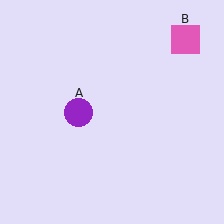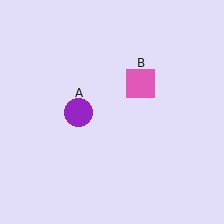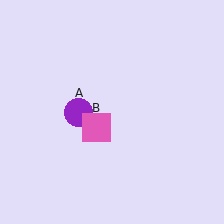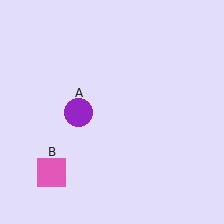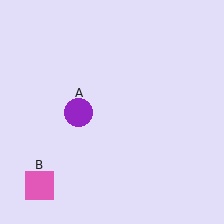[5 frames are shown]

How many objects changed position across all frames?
1 object changed position: pink square (object B).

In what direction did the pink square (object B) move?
The pink square (object B) moved down and to the left.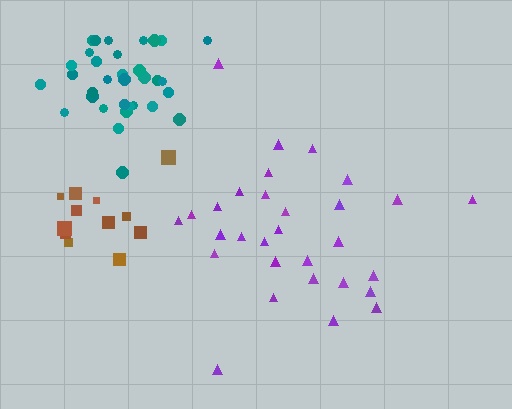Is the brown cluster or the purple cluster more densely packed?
Brown.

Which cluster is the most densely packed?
Teal.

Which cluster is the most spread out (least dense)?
Purple.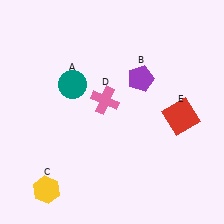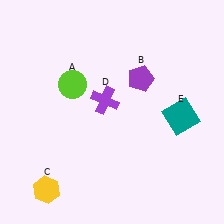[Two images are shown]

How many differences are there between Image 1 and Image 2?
There are 3 differences between the two images.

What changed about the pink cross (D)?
In Image 1, D is pink. In Image 2, it changed to purple.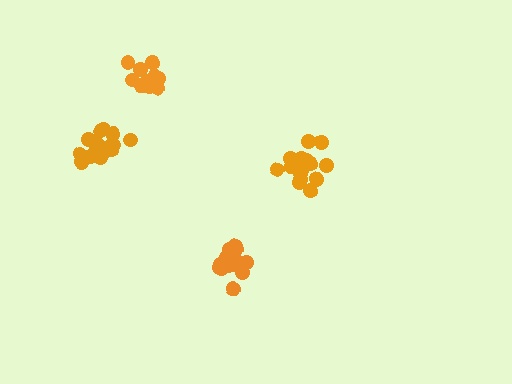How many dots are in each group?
Group 1: 16 dots, Group 2: 16 dots, Group 3: 13 dots, Group 4: 15 dots (60 total).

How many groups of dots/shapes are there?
There are 4 groups.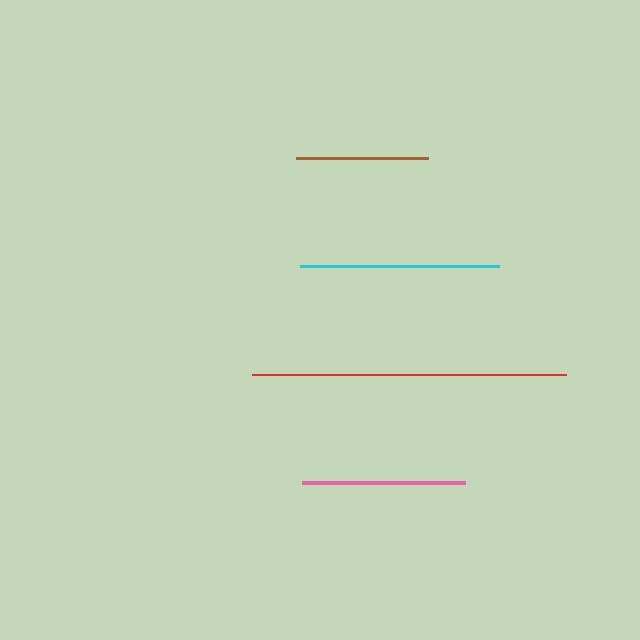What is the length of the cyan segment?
The cyan segment is approximately 200 pixels long.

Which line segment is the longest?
The red line is the longest at approximately 315 pixels.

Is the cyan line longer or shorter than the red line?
The red line is longer than the cyan line.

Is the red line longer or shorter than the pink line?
The red line is longer than the pink line.